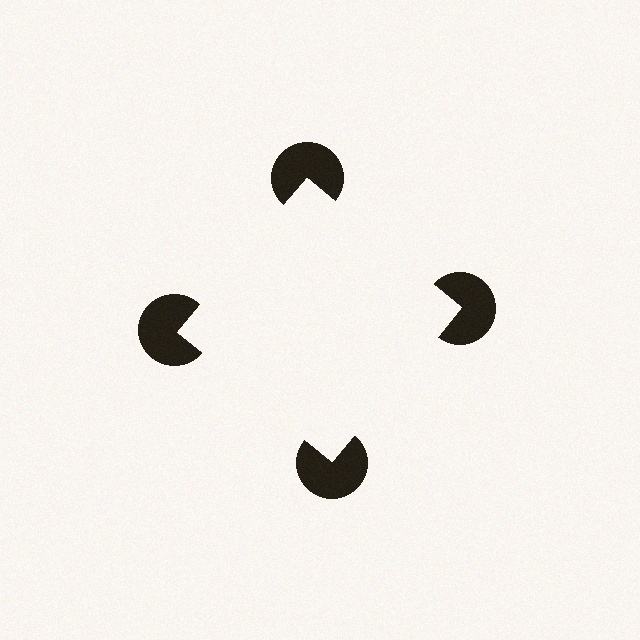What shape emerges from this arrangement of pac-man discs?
An illusory square — its edges are inferred from the aligned wedge cuts in the pac-man discs, not physically drawn.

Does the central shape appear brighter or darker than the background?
It typically appears slightly brighter than the background, even though no actual brightness change is drawn.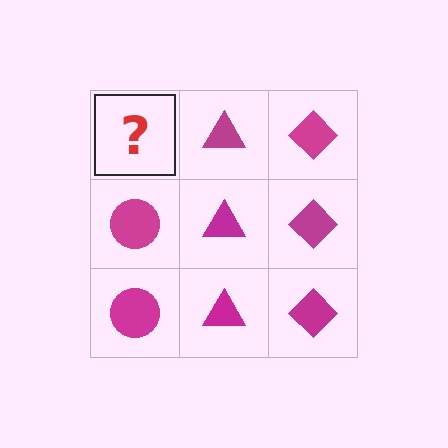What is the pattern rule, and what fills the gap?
The rule is that each column has a consistent shape. The gap should be filled with a magenta circle.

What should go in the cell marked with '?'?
The missing cell should contain a magenta circle.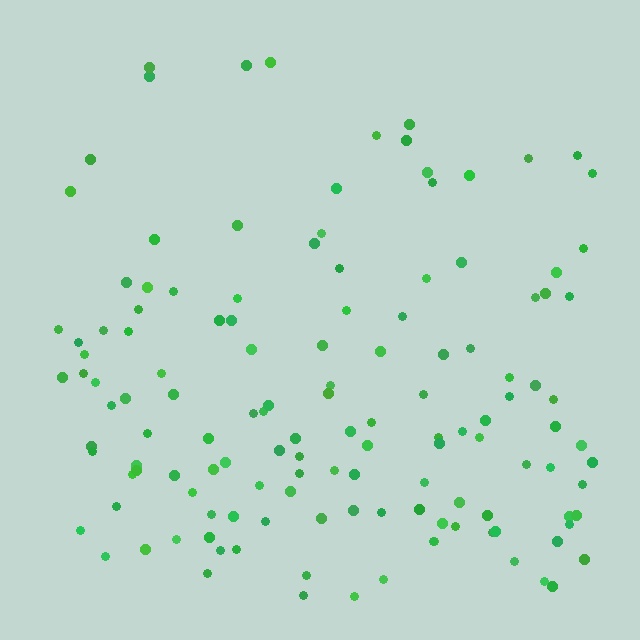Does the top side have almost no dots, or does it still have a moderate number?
Still a moderate number, just noticeably fewer than the bottom.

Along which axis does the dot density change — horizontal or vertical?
Vertical.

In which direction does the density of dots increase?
From top to bottom, with the bottom side densest.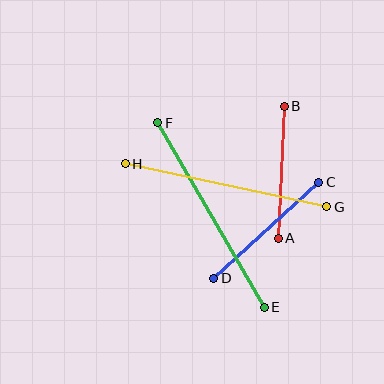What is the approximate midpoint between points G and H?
The midpoint is at approximately (226, 185) pixels.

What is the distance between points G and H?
The distance is approximately 206 pixels.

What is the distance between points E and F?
The distance is approximately 213 pixels.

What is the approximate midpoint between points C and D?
The midpoint is at approximately (266, 230) pixels.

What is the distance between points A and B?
The distance is approximately 132 pixels.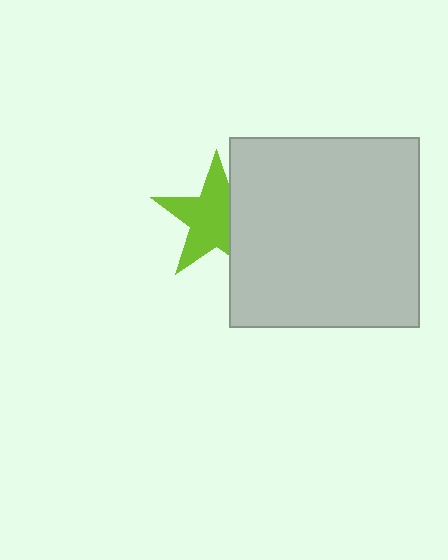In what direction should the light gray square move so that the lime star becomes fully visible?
The light gray square should move right. That is the shortest direction to clear the overlap and leave the lime star fully visible.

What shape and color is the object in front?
The object in front is a light gray square.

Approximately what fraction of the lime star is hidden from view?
Roughly 30% of the lime star is hidden behind the light gray square.